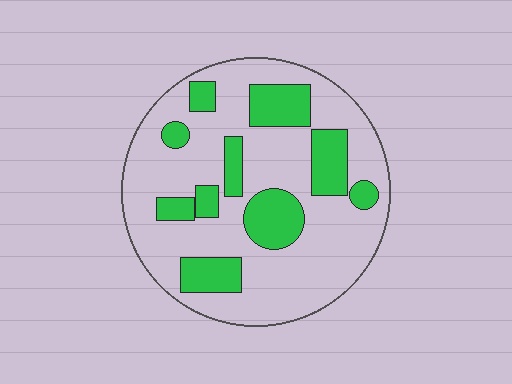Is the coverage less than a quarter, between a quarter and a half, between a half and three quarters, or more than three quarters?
Between a quarter and a half.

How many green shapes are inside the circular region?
10.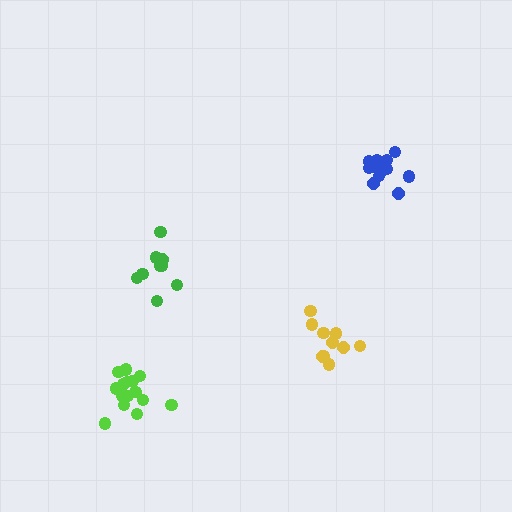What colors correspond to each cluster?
The clusters are colored: green, blue, lime, yellow.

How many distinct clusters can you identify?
There are 4 distinct clusters.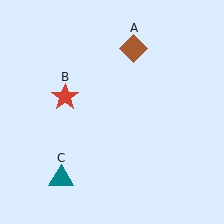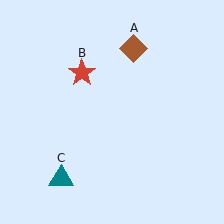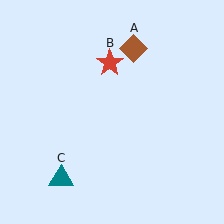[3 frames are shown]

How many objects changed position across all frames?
1 object changed position: red star (object B).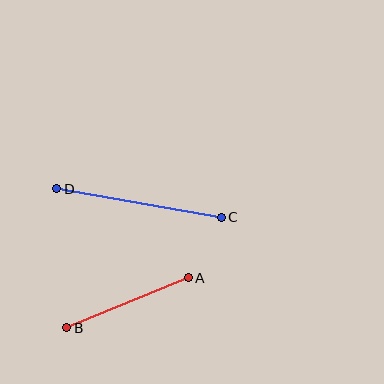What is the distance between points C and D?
The distance is approximately 167 pixels.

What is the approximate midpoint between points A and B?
The midpoint is at approximately (128, 303) pixels.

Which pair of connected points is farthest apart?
Points C and D are farthest apart.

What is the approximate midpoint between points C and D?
The midpoint is at approximately (139, 203) pixels.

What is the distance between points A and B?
The distance is approximately 131 pixels.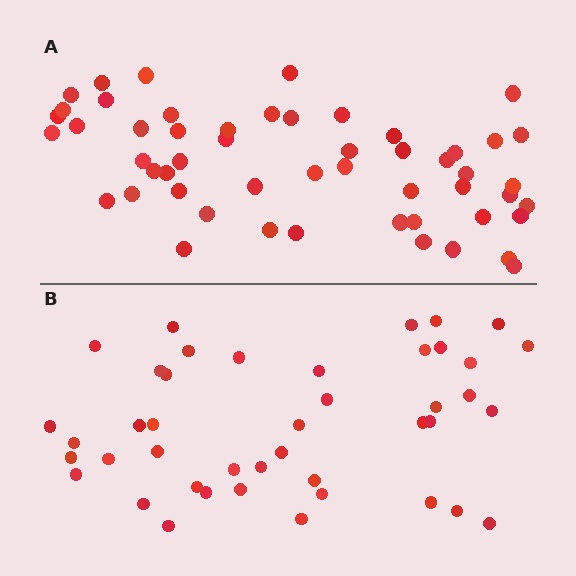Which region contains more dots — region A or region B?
Region A (the top region) has more dots.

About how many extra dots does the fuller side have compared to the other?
Region A has roughly 10 or so more dots than region B.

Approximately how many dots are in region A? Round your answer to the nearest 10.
About 50 dots. (The exact count is 53, which rounds to 50.)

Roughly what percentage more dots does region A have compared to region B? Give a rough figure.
About 25% more.